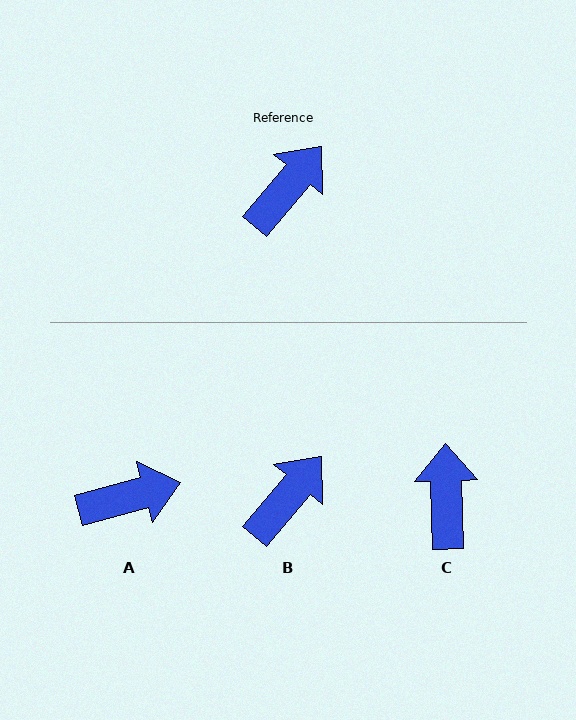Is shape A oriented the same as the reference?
No, it is off by about 35 degrees.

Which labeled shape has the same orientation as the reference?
B.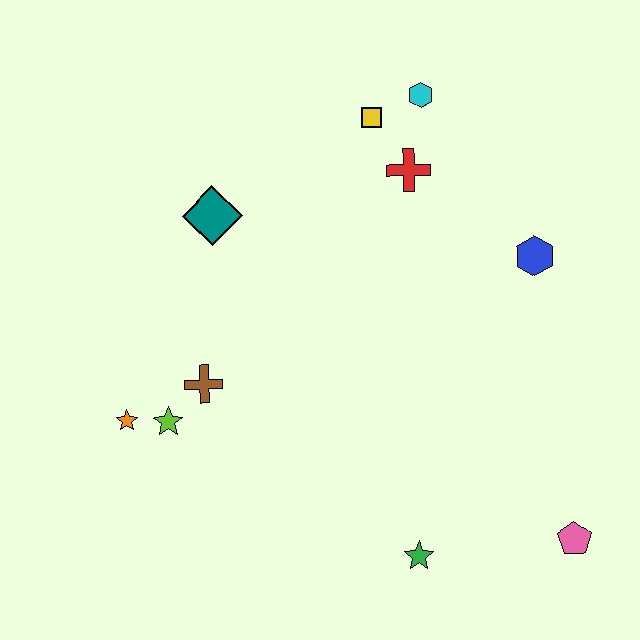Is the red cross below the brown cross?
No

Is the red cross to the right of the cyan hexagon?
No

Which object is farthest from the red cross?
The pink pentagon is farthest from the red cross.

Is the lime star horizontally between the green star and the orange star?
Yes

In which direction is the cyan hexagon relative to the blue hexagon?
The cyan hexagon is above the blue hexagon.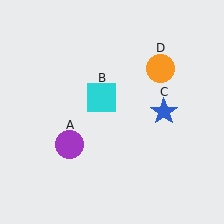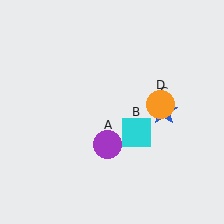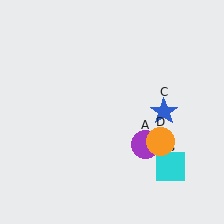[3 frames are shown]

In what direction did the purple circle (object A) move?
The purple circle (object A) moved right.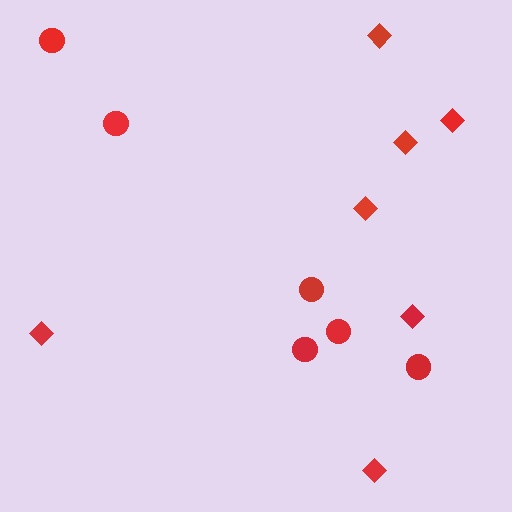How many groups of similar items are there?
There are 2 groups: one group of circles (6) and one group of diamonds (7).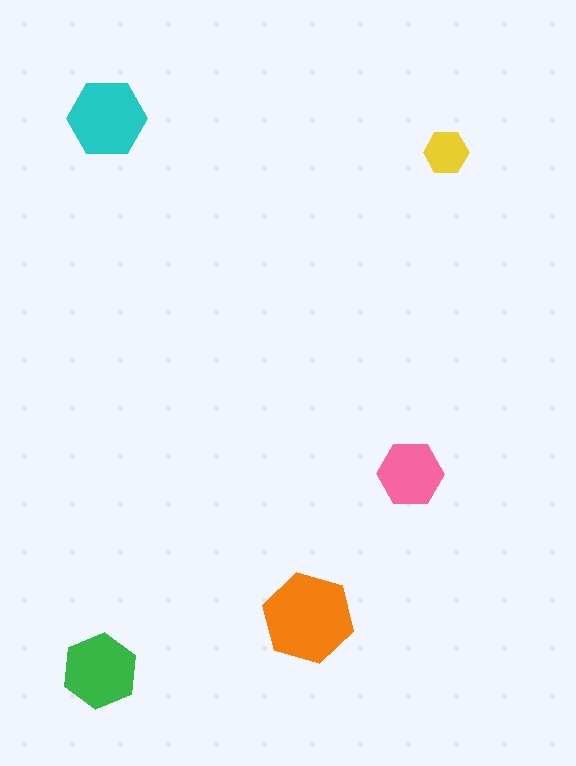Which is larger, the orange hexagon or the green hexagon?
The orange one.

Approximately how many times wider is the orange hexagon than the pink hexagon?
About 1.5 times wider.